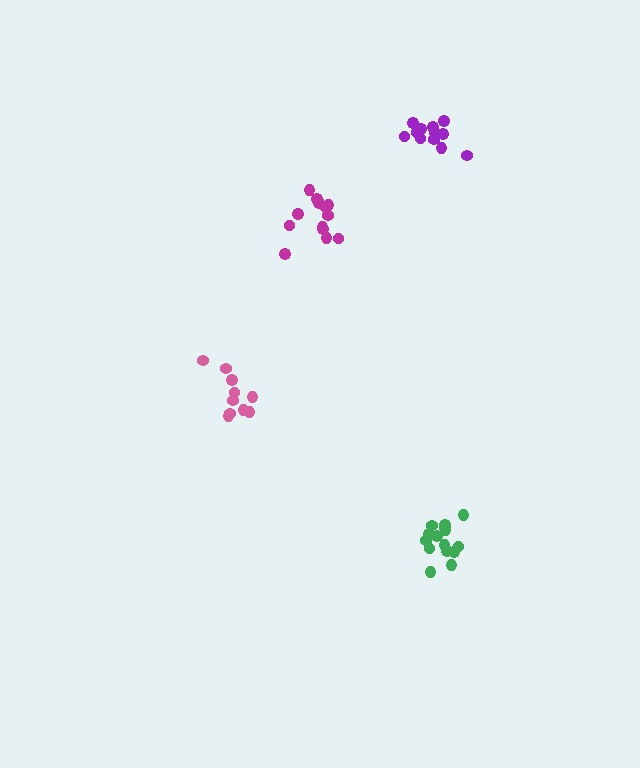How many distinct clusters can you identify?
There are 4 distinct clusters.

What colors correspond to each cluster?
The clusters are colored: magenta, green, pink, purple.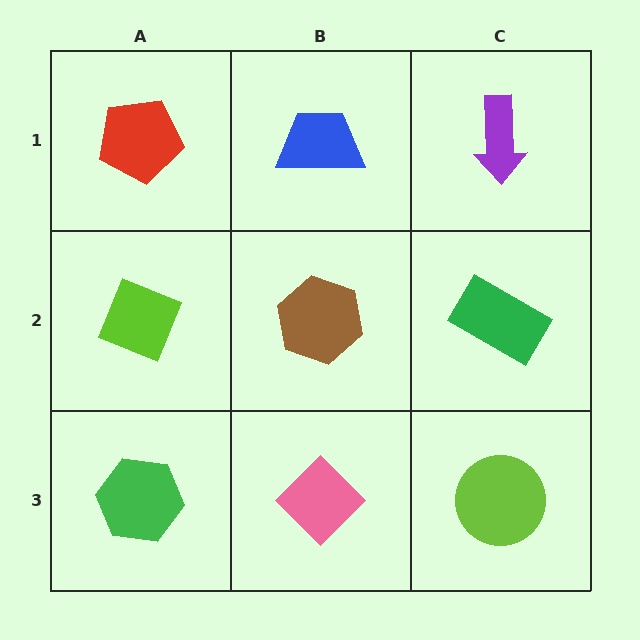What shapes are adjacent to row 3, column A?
A lime diamond (row 2, column A), a pink diamond (row 3, column B).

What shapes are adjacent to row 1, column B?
A brown hexagon (row 2, column B), a red pentagon (row 1, column A), a purple arrow (row 1, column C).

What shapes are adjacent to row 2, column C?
A purple arrow (row 1, column C), a lime circle (row 3, column C), a brown hexagon (row 2, column B).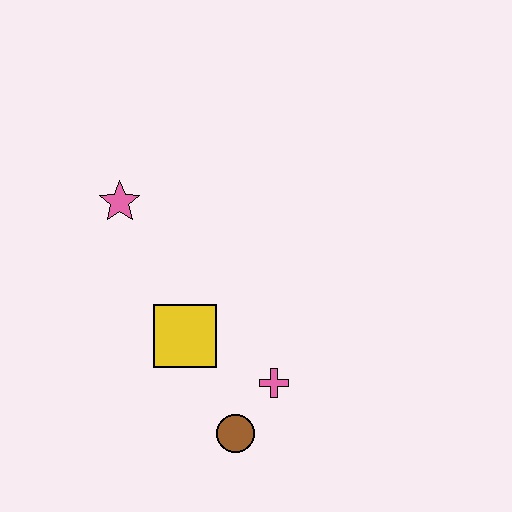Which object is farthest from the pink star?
The brown circle is farthest from the pink star.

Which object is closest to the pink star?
The yellow square is closest to the pink star.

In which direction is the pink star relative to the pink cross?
The pink star is above the pink cross.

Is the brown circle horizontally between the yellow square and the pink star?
No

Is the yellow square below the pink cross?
No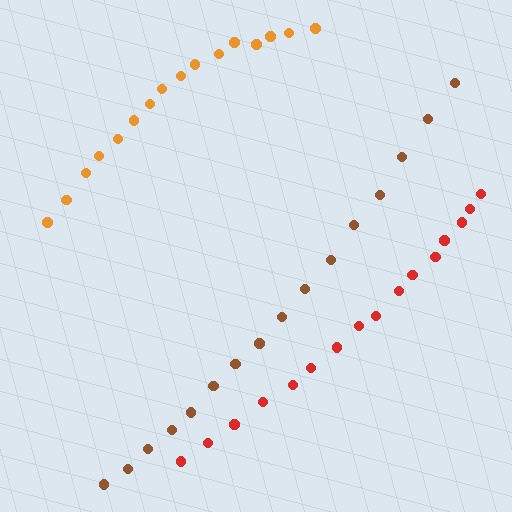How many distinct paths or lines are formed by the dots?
There are 3 distinct paths.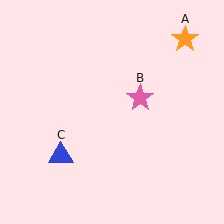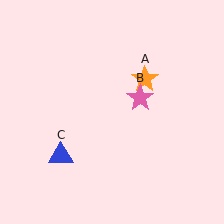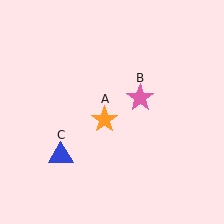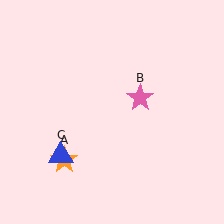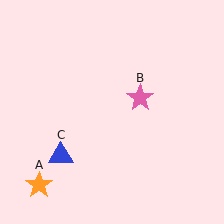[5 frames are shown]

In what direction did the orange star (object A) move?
The orange star (object A) moved down and to the left.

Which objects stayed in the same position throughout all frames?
Pink star (object B) and blue triangle (object C) remained stationary.